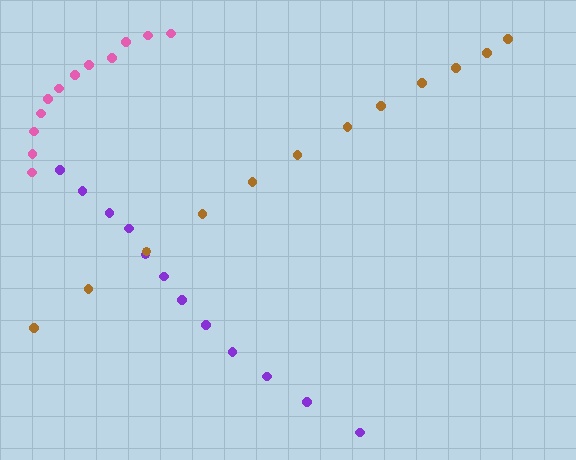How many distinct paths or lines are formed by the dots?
There are 3 distinct paths.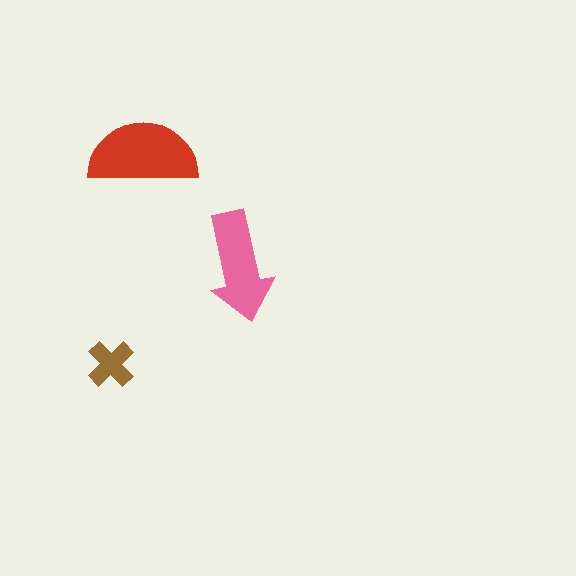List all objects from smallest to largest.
The brown cross, the pink arrow, the red semicircle.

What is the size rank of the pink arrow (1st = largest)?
2nd.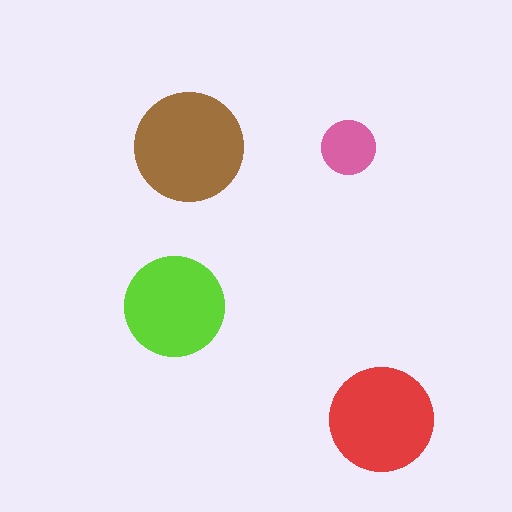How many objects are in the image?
There are 4 objects in the image.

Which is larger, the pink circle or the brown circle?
The brown one.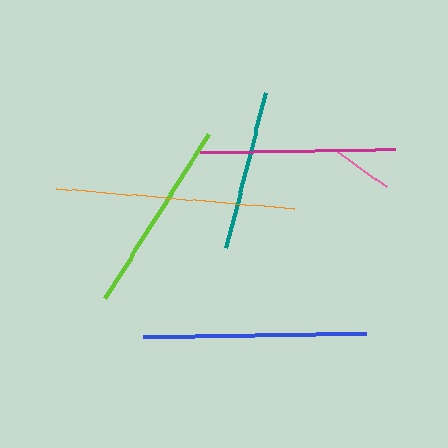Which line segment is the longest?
The orange line is the longest at approximately 239 pixels.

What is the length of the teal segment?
The teal segment is approximately 159 pixels long.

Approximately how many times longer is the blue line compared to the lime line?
The blue line is approximately 1.2 times the length of the lime line.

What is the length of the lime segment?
The lime segment is approximately 193 pixels long.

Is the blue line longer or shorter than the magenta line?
The blue line is longer than the magenta line.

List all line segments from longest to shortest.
From longest to shortest: orange, blue, magenta, lime, teal, pink.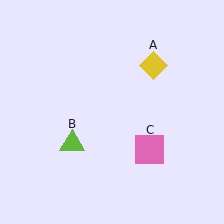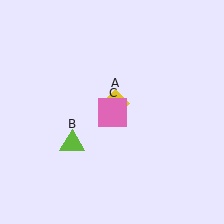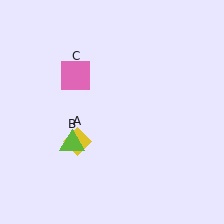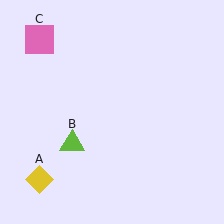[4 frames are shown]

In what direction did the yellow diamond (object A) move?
The yellow diamond (object A) moved down and to the left.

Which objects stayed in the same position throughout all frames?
Lime triangle (object B) remained stationary.